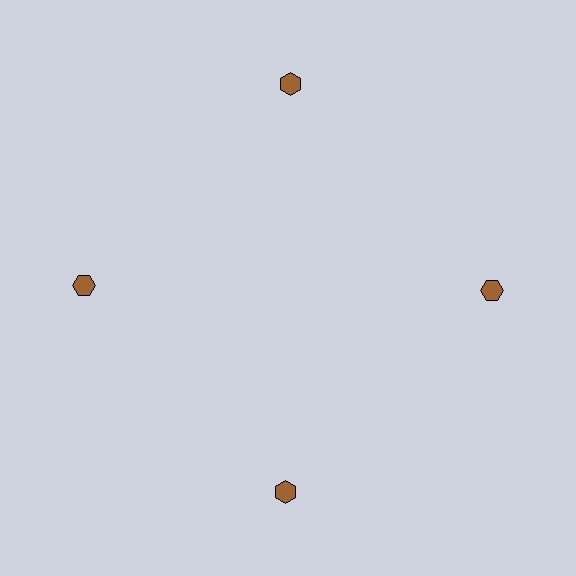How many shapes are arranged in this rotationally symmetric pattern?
There are 4 shapes, arranged in 4 groups of 1.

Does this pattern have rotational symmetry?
Yes, this pattern has 4-fold rotational symmetry. It looks the same after rotating 90 degrees around the center.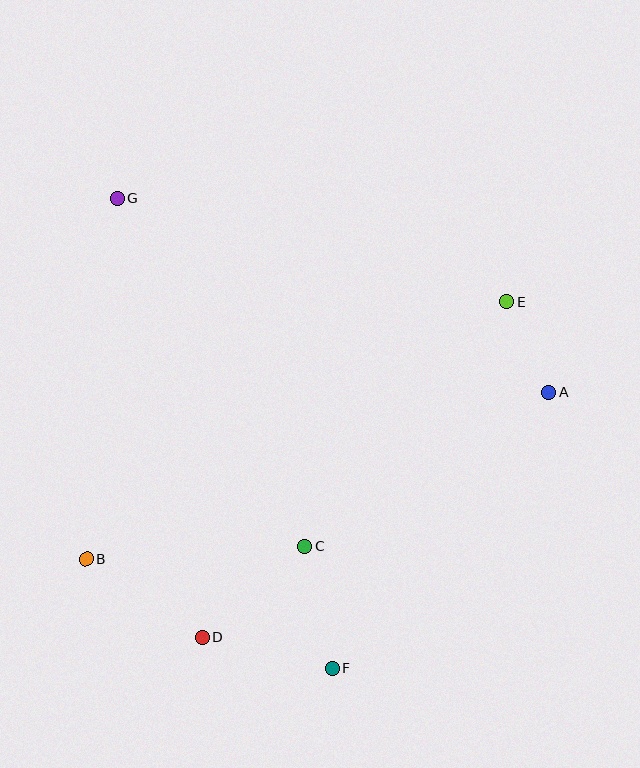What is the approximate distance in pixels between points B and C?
The distance between B and C is approximately 219 pixels.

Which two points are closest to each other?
Points A and E are closest to each other.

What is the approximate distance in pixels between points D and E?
The distance between D and E is approximately 454 pixels.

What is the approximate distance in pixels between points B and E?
The distance between B and E is approximately 494 pixels.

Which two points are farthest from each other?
Points F and G are farthest from each other.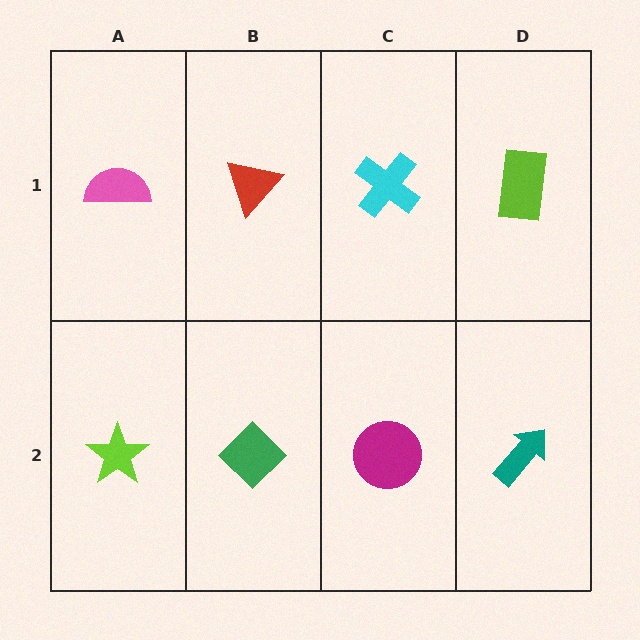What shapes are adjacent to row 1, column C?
A magenta circle (row 2, column C), a red triangle (row 1, column B), a lime rectangle (row 1, column D).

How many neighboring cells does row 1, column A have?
2.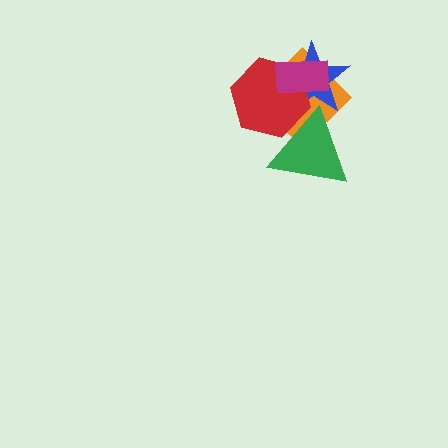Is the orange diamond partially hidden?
Yes, it is partially covered by another shape.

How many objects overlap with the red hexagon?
4 objects overlap with the red hexagon.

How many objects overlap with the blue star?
4 objects overlap with the blue star.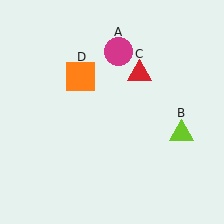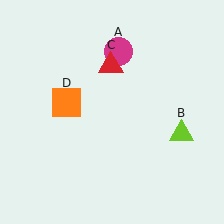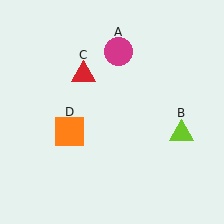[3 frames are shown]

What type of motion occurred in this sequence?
The red triangle (object C), orange square (object D) rotated counterclockwise around the center of the scene.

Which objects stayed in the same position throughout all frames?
Magenta circle (object A) and lime triangle (object B) remained stationary.